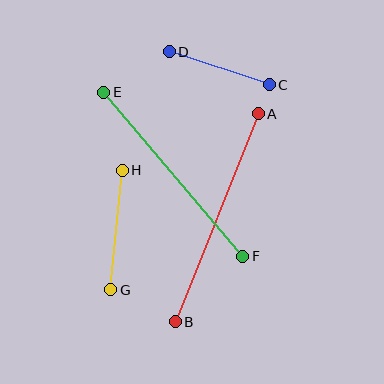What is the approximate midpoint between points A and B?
The midpoint is at approximately (217, 218) pixels.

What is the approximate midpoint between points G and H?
The midpoint is at approximately (116, 230) pixels.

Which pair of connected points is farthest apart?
Points A and B are farthest apart.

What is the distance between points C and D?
The distance is approximately 106 pixels.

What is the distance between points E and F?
The distance is approximately 215 pixels.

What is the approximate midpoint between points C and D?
The midpoint is at approximately (219, 68) pixels.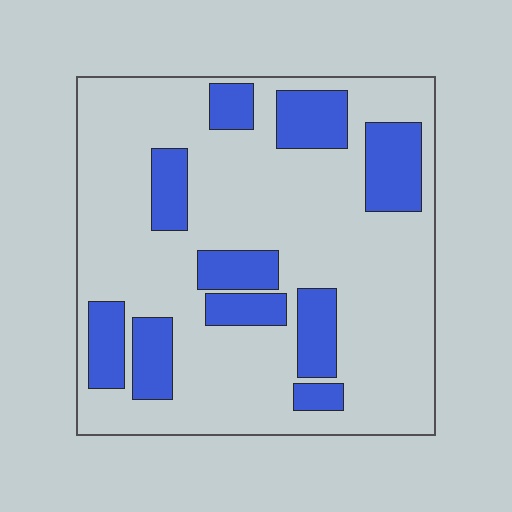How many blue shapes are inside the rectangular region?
10.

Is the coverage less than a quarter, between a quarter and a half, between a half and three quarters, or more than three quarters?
Less than a quarter.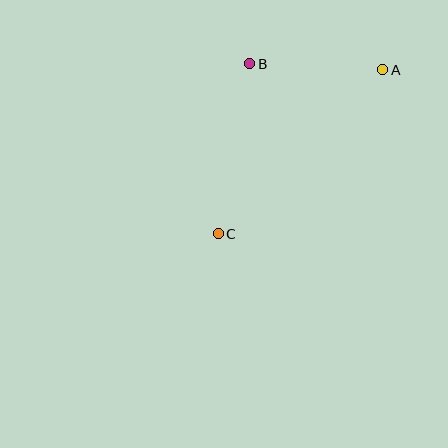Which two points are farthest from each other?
Points A and C are farthest from each other.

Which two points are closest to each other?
Points A and B are closest to each other.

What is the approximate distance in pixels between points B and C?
The distance between B and C is approximately 173 pixels.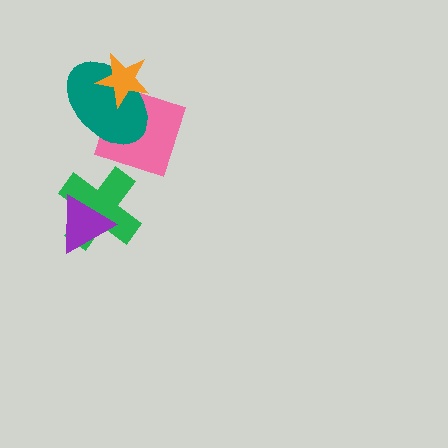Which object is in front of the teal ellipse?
The orange star is in front of the teal ellipse.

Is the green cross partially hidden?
Yes, it is partially covered by another shape.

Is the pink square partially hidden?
Yes, it is partially covered by another shape.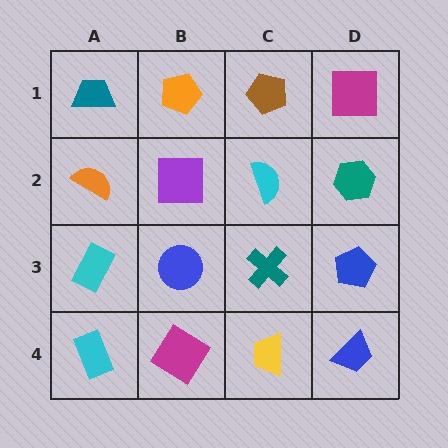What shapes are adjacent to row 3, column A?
An orange semicircle (row 2, column A), a cyan rectangle (row 4, column A), a blue circle (row 3, column B).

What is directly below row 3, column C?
A yellow trapezoid.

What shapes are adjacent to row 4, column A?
A cyan rectangle (row 3, column A), a magenta diamond (row 4, column B).